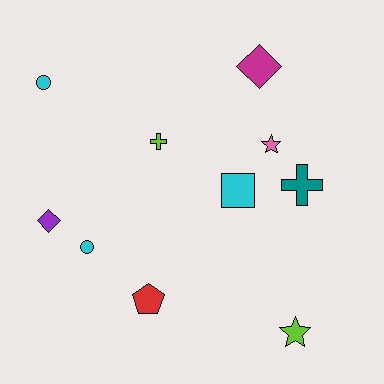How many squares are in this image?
There is 1 square.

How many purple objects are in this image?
There is 1 purple object.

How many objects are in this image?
There are 10 objects.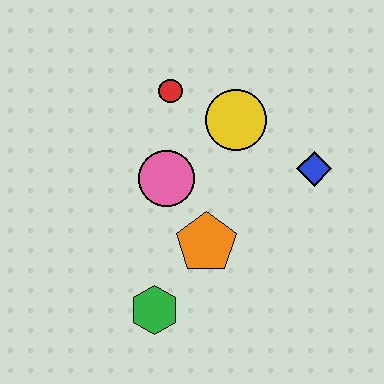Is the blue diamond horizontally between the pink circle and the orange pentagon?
No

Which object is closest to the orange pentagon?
The pink circle is closest to the orange pentagon.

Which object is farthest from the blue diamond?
The green hexagon is farthest from the blue diamond.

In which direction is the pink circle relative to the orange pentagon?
The pink circle is above the orange pentagon.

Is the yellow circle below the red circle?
Yes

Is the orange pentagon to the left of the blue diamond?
Yes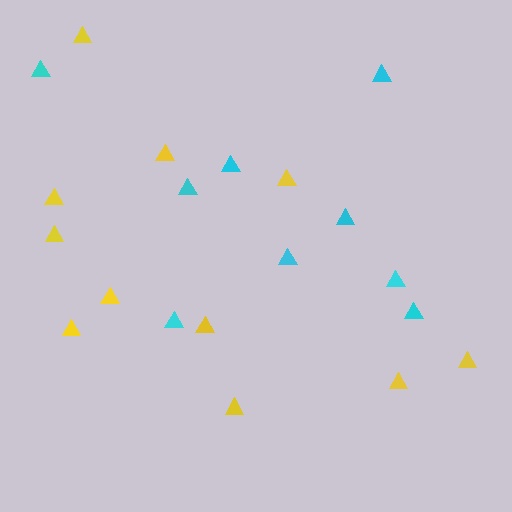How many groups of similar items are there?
There are 2 groups: one group of yellow triangles (11) and one group of cyan triangles (9).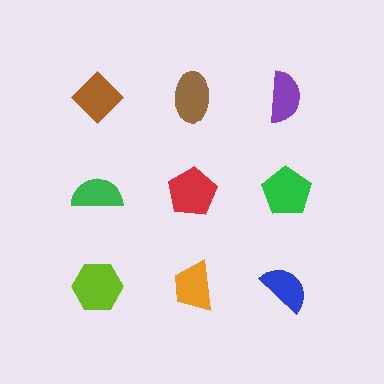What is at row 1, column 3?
A purple semicircle.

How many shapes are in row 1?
3 shapes.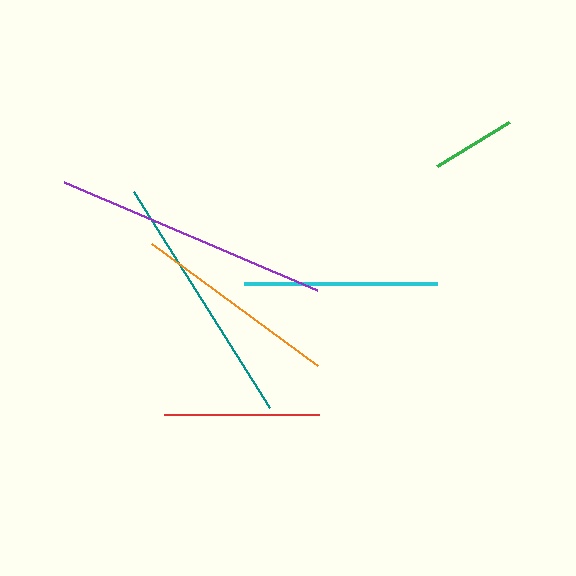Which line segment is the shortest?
The green line is the shortest at approximately 84 pixels.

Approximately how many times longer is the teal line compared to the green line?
The teal line is approximately 3.0 times the length of the green line.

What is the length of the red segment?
The red segment is approximately 155 pixels long.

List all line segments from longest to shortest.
From longest to shortest: purple, teal, orange, cyan, red, green.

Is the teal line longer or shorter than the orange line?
The teal line is longer than the orange line.